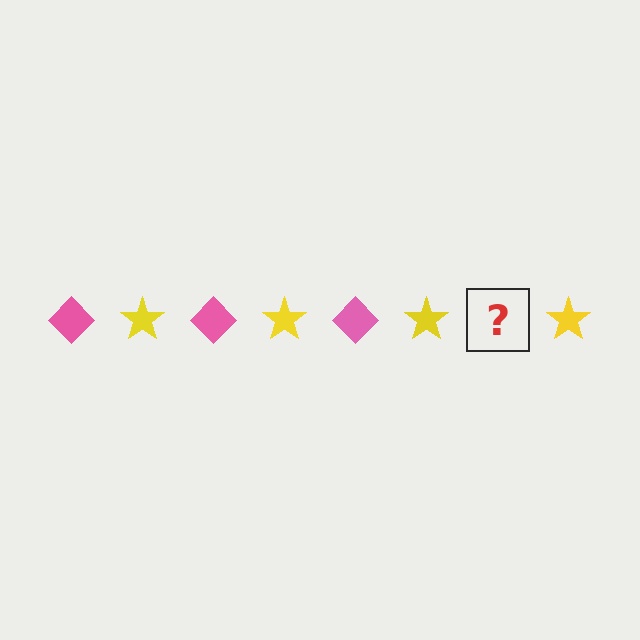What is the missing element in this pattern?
The missing element is a pink diamond.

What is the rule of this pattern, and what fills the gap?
The rule is that the pattern alternates between pink diamond and yellow star. The gap should be filled with a pink diamond.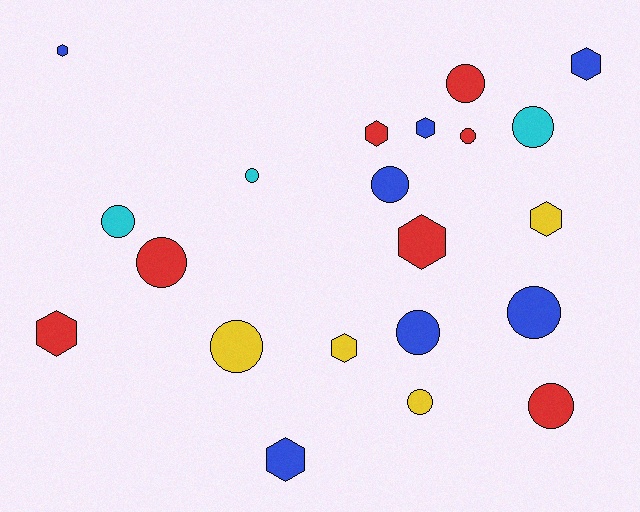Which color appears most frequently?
Red, with 7 objects.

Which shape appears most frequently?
Circle, with 12 objects.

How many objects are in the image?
There are 21 objects.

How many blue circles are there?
There are 3 blue circles.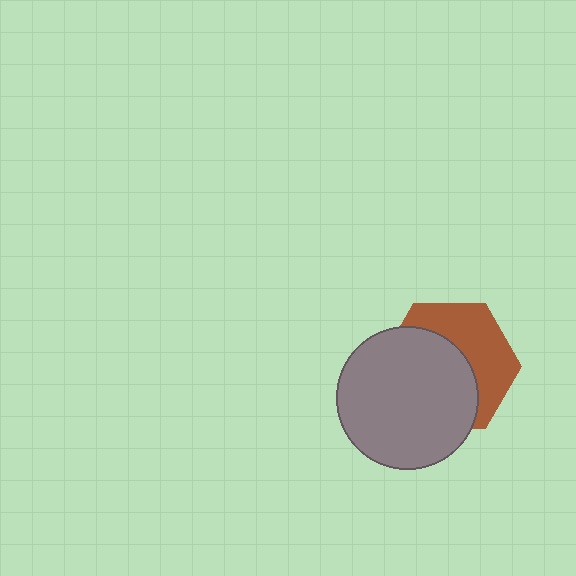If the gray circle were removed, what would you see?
You would see the complete brown hexagon.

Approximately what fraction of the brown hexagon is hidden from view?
Roughly 57% of the brown hexagon is hidden behind the gray circle.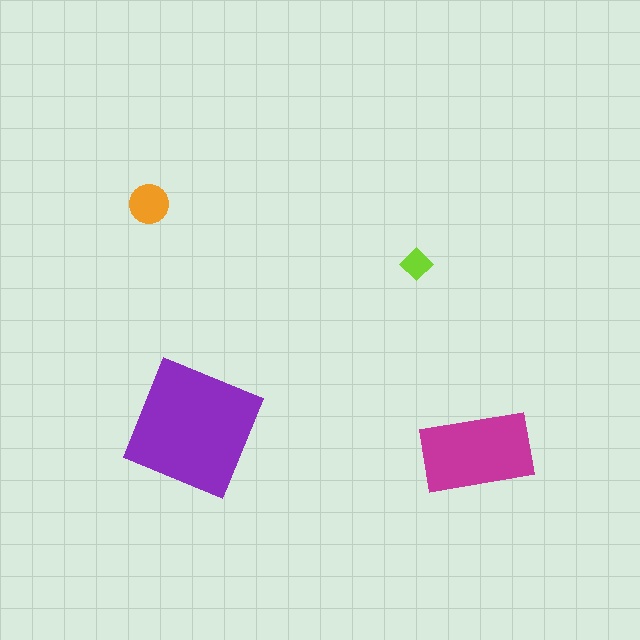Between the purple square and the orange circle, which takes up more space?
The purple square.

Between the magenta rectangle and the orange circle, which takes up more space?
The magenta rectangle.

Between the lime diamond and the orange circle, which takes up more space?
The orange circle.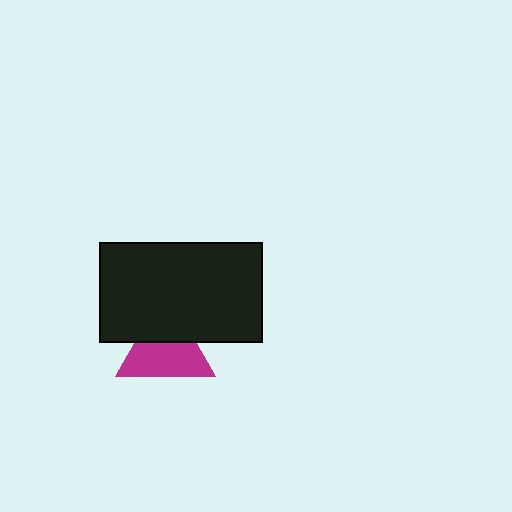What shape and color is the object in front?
The object in front is a black rectangle.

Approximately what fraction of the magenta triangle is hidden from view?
Roughly 38% of the magenta triangle is hidden behind the black rectangle.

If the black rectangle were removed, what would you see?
You would see the complete magenta triangle.